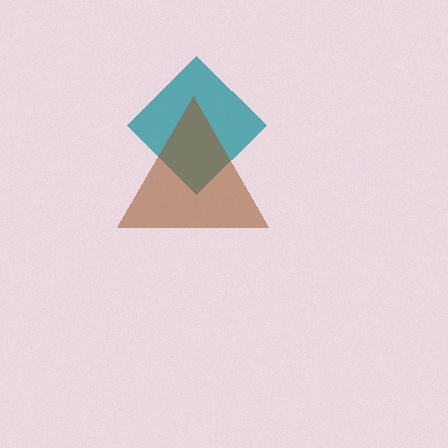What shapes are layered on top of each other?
The layered shapes are: a teal diamond, a brown triangle.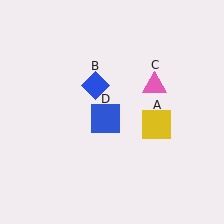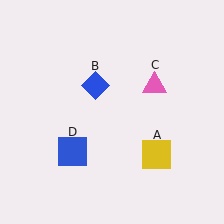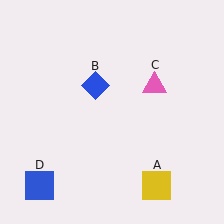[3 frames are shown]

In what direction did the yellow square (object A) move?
The yellow square (object A) moved down.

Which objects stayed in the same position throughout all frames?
Blue diamond (object B) and pink triangle (object C) remained stationary.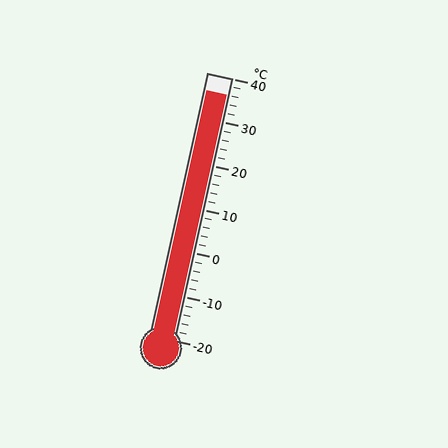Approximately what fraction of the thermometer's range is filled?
The thermometer is filled to approximately 95% of its range.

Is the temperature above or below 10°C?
The temperature is above 10°C.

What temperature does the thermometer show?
The thermometer shows approximately 36°C.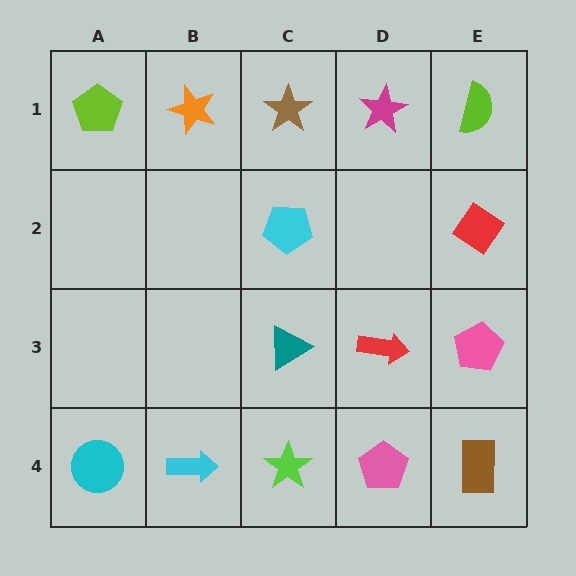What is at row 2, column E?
A red diamond.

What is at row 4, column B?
A cyan arrow.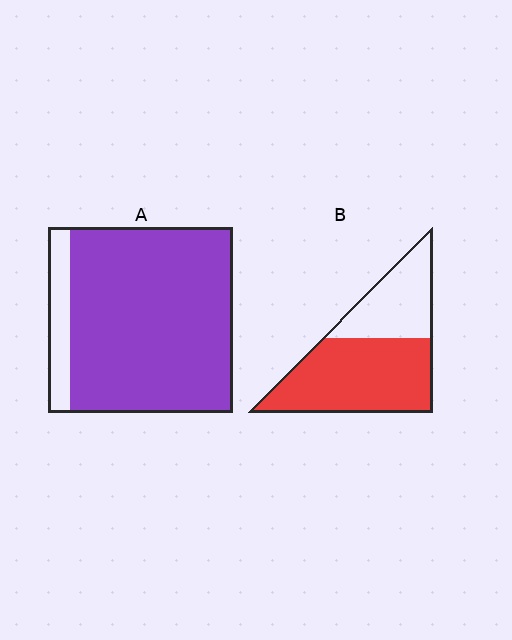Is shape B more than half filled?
Yes.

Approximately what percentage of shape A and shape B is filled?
A is approximately 90% and B is approximately 65%.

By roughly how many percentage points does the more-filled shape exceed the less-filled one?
By roughly 25 percentage points (A over B).